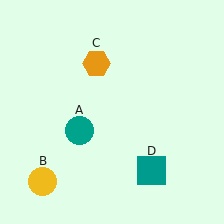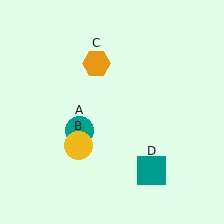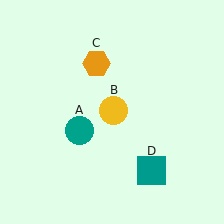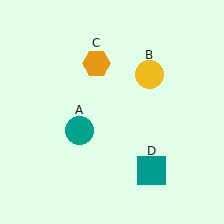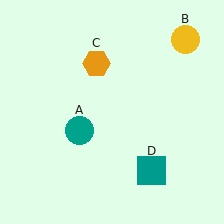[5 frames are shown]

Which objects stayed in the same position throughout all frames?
Teal circle (object A) and orange hexagon (object C) and teal square (object D) remained stationary.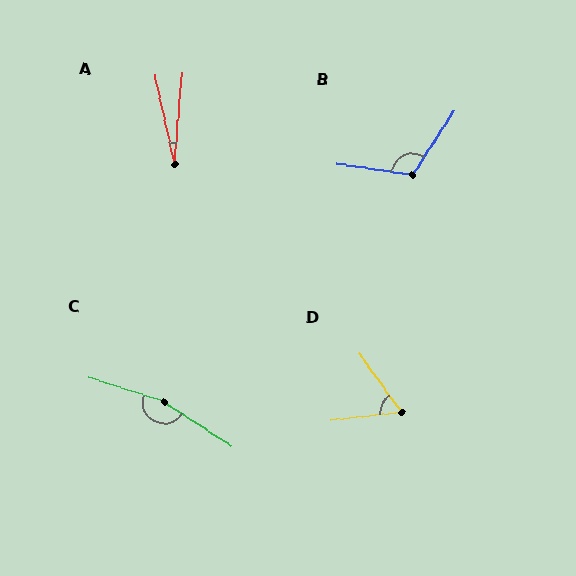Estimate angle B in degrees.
Approximately 115 degrees.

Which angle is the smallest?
A, at approximately 17 degrees.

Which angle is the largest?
C, at approximately 165 degrees.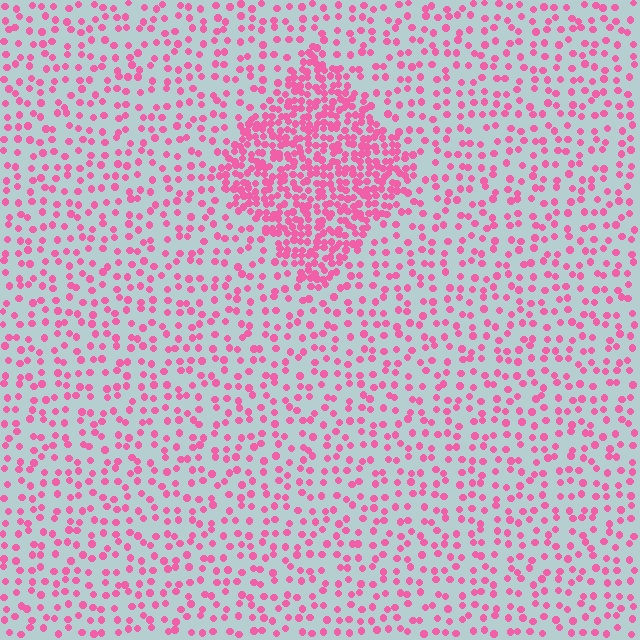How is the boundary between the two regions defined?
The boundary is defined by a change in element density (approximately 2.7x ratio). All elements are the same color, size, and shape.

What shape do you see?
I see a diamond.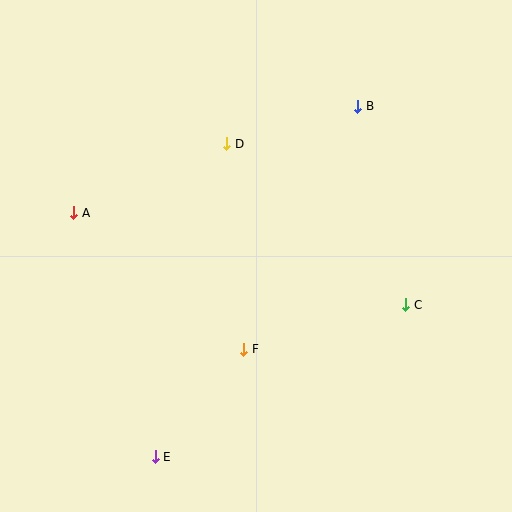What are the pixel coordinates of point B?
Point B is at (358, 106).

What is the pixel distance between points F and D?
The distance between F and D is 206 pixels.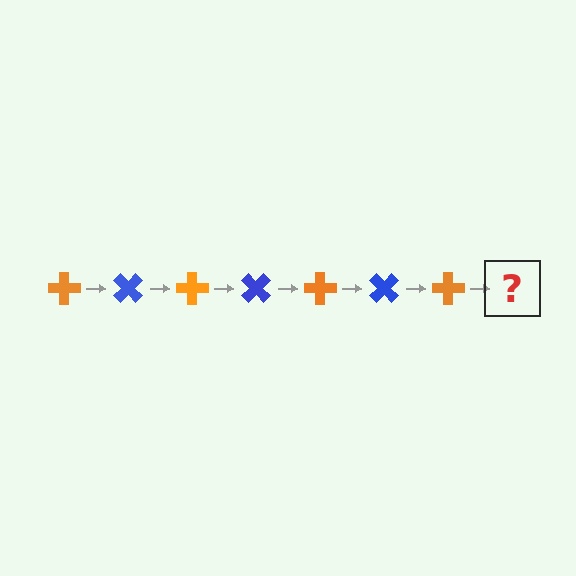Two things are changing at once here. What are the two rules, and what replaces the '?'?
The two rules are that it rotates 45 degrees each step and the color cycles through orange and blue. The '?' should be a blue cross, rotated 315 degrees from the start.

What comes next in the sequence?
The next element should be a blue cross, rotated 315 degrees from the start.